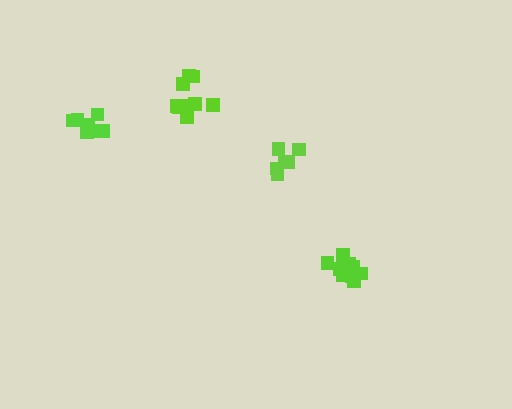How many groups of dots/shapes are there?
There are 4 groups.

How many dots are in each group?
Group 1: 11 dots, Group 2: 7 dots, Group 3: 7 dots, Group 4: 9 dots (34 total).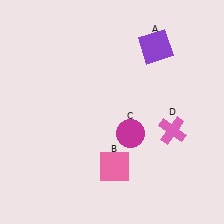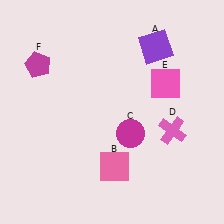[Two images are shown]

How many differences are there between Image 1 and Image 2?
There are 2 differences between the two images.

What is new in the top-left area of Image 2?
A magenta pentagon (F) was added in the top-left area of Image 2.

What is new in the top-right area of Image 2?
A pink square (E) was added in the top-right area of Image 2.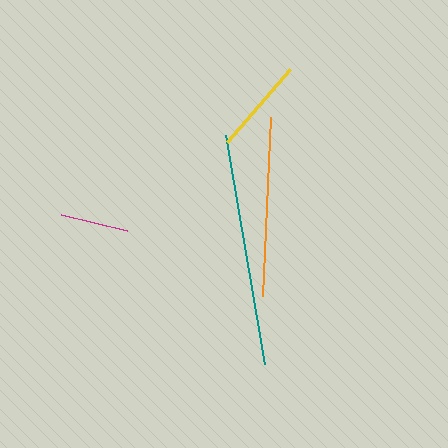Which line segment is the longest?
The teal line is the longest at approximately 233 pixels.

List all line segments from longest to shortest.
From longest to shortest: teal, orange, yellow, magenta.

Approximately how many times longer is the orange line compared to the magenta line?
The orange line is approximately 2.7 times the length of the magenta line.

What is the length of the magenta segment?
The magenta segment is approximately 67 pixels long.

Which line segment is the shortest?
The magenta line is the shortest at approximately 67 pixels.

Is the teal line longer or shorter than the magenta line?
The teal line is longer than the magenta line.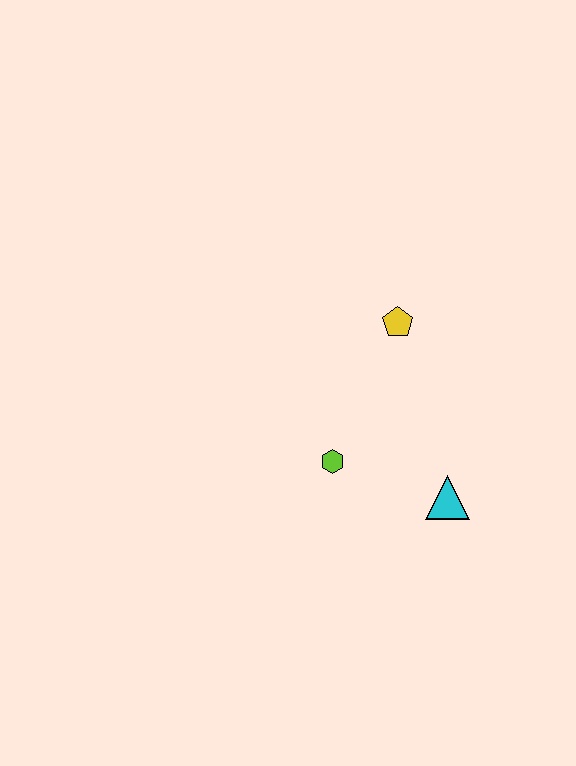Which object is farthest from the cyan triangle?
The yellow pentagon is farthest from the cyan triangle.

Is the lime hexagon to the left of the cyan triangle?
Yes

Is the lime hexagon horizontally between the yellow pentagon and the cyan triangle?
No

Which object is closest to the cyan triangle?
The lime hexagon is closest to the cyan triangle.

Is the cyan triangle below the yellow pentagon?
Yes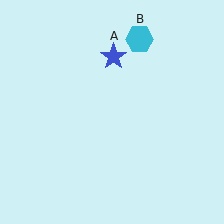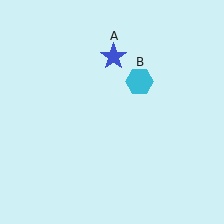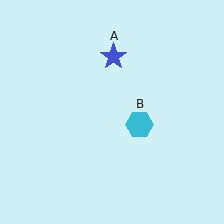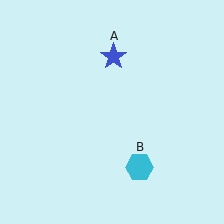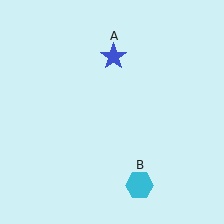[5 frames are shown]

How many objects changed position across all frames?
1 object changed position: cyan hexagon (object B).